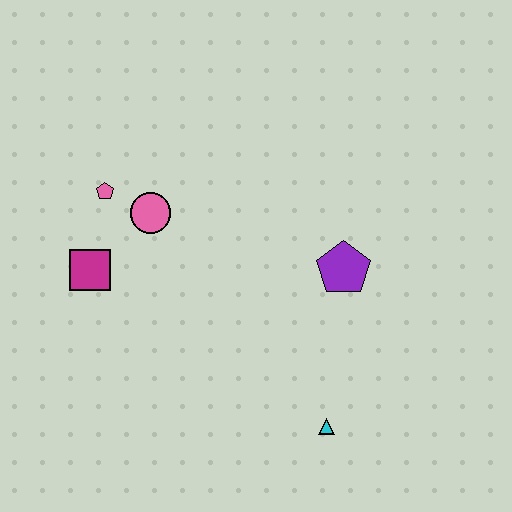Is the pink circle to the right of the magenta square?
Yes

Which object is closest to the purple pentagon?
The cyan triangle is closest to the purple pentagon.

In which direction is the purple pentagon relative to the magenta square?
The purple pentagon is to the right of the magenta square.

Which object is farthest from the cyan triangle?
The pink pentagon is farthest from the cyan triangle.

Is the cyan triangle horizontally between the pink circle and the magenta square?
No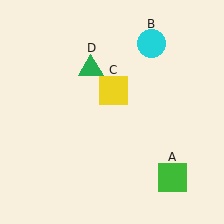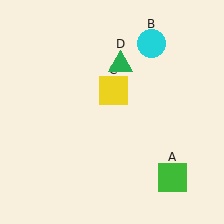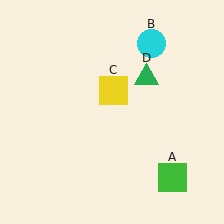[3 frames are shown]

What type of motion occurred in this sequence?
The green triangle (object D) rotated clockwise around the center of the scene.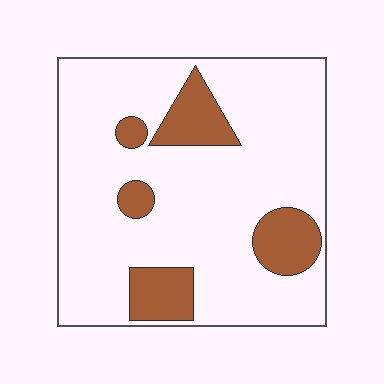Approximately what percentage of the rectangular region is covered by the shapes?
Approximately 20%.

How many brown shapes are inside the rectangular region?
5.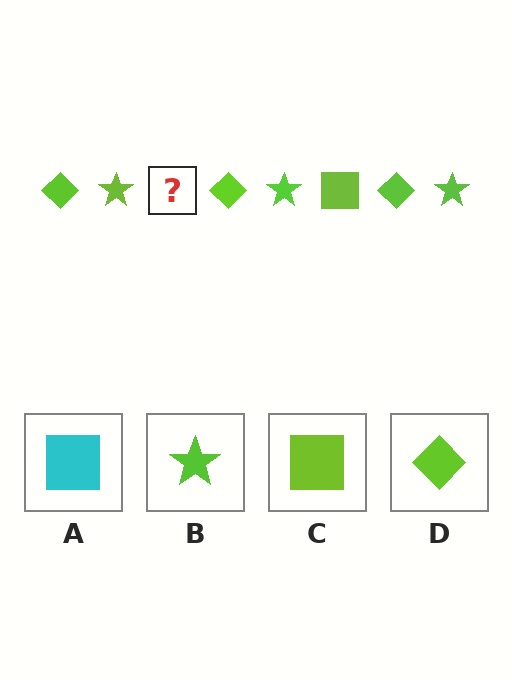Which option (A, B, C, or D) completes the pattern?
C.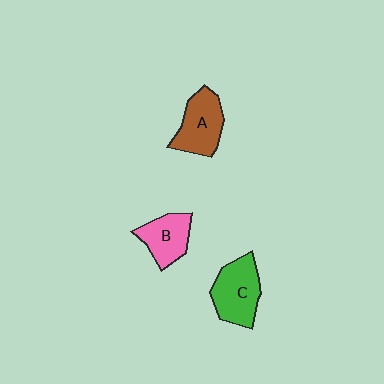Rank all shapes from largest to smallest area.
From largest to smallest: C (green), A (brown), B (pink).